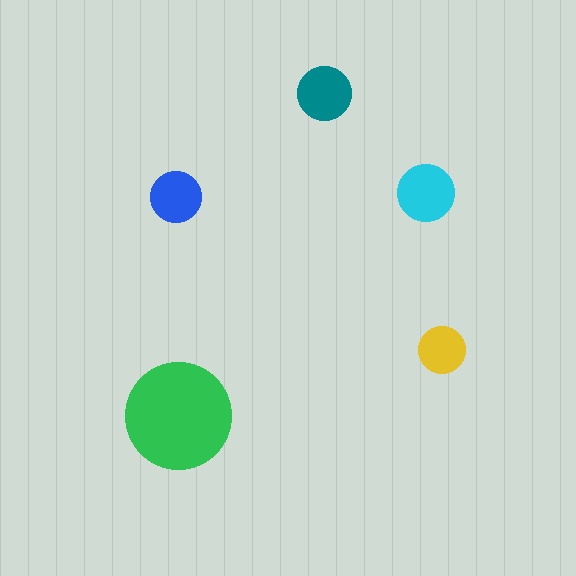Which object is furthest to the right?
The yellow circle is rightmost.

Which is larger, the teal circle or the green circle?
The green one.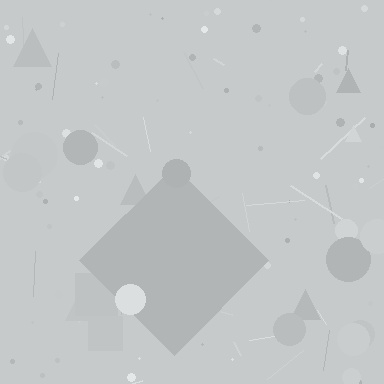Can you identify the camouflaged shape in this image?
The camouflaged shape is a diamond.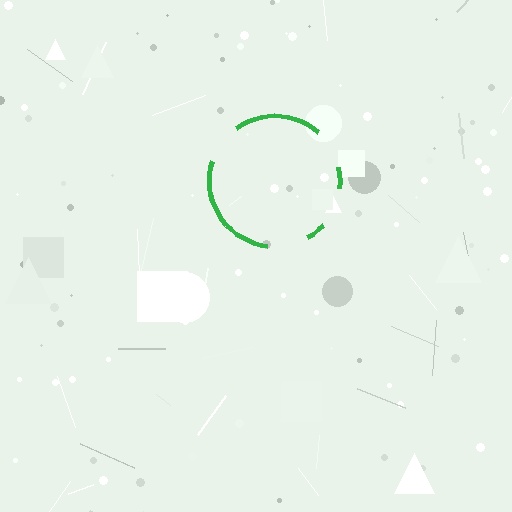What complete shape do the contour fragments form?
The contour fragments form a circle.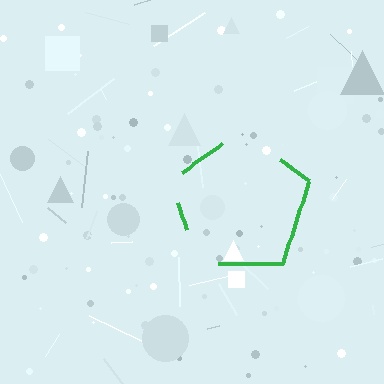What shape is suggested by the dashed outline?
The dashed outline suggests a pentagon.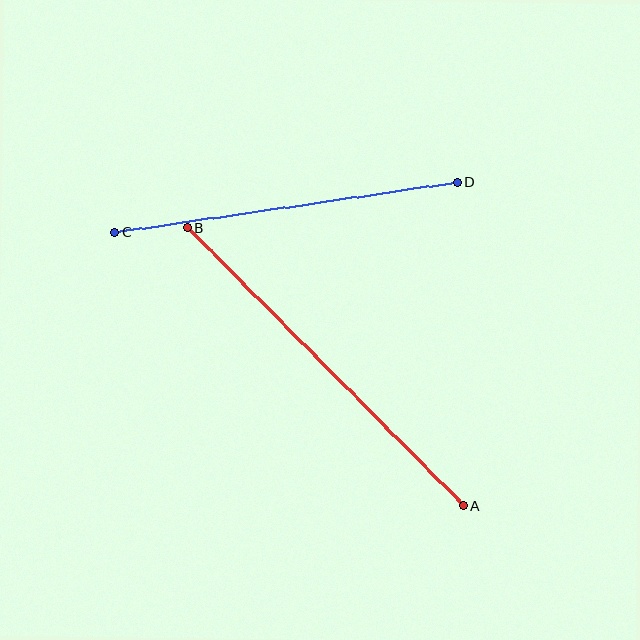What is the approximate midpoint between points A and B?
The midpoint is at approximately (326, 367) pixels.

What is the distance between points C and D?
The distance is approximately 346 pixels.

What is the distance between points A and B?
The distance is approximately 392 pixels.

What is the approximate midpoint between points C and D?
The midpoint is at approximately (286, 207) pixels.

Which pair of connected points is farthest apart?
Points A and B are farthest apart.